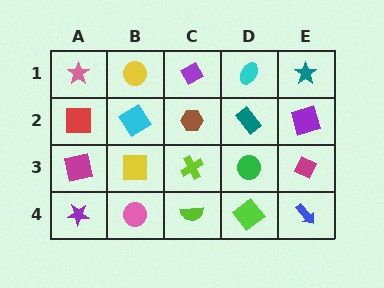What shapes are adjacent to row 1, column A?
A red square (row 2, column A), a yellow circle (row 1, column B).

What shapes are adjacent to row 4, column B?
A yellow square (row 3, column B), a purple star (row 4, column A), a lime semicircle (row 4, column C).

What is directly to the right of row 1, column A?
A yellow circle.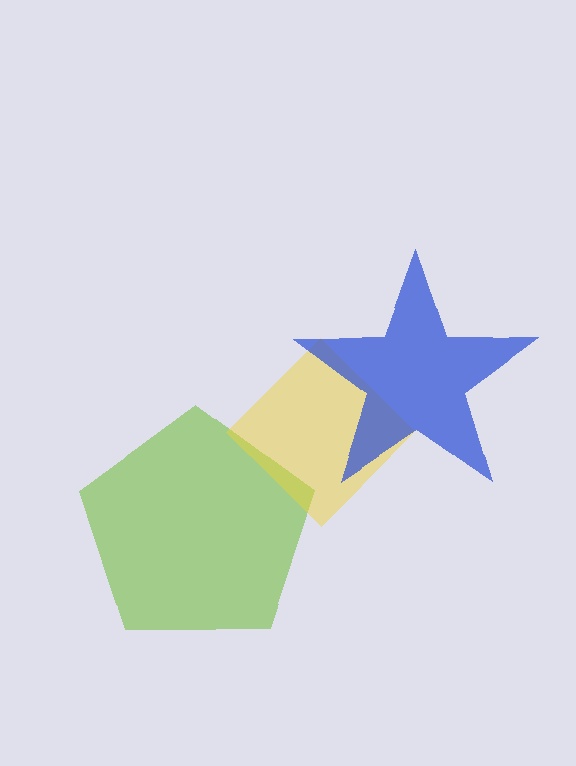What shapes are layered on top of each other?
The layered shapes are: a lime pentagon, a yellow diamond, a blue star.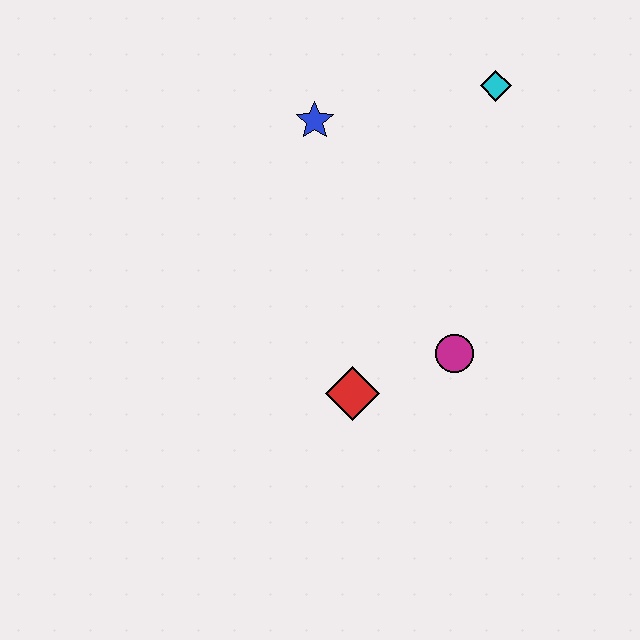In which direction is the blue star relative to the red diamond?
The blue star is above the red diamond.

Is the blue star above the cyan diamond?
No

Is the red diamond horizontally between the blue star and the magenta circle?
Yes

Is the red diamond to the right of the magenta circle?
No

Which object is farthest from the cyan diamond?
The red diamond is farthest from the cyan diamond.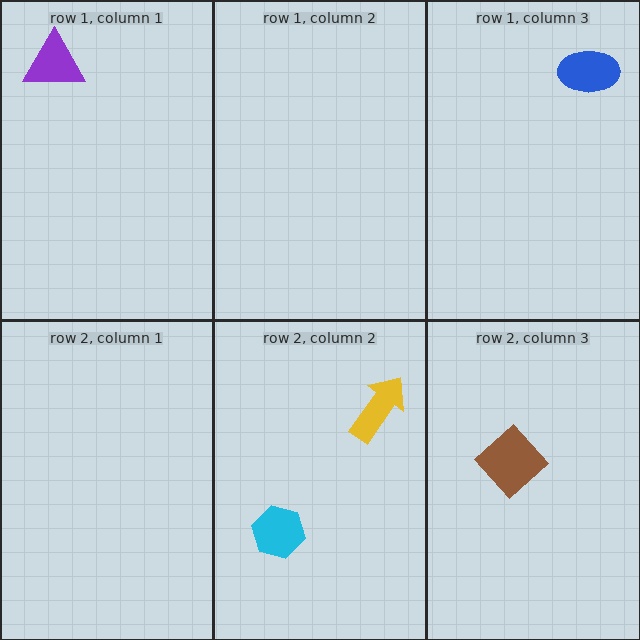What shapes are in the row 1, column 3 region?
The blue ellipse.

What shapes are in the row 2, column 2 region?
The cyan hexagon, the yellow arrow.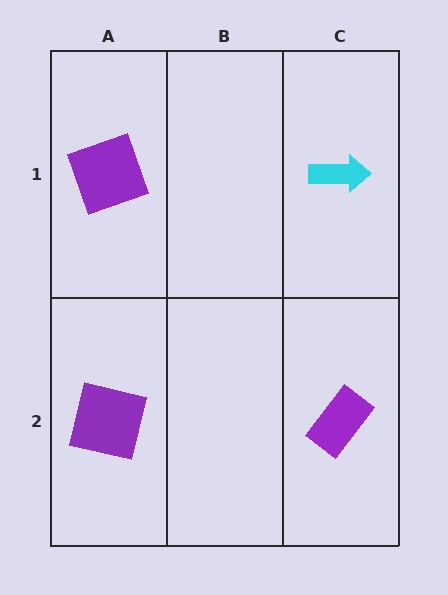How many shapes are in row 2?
2 shapes.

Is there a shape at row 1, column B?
No, that cell is empty.